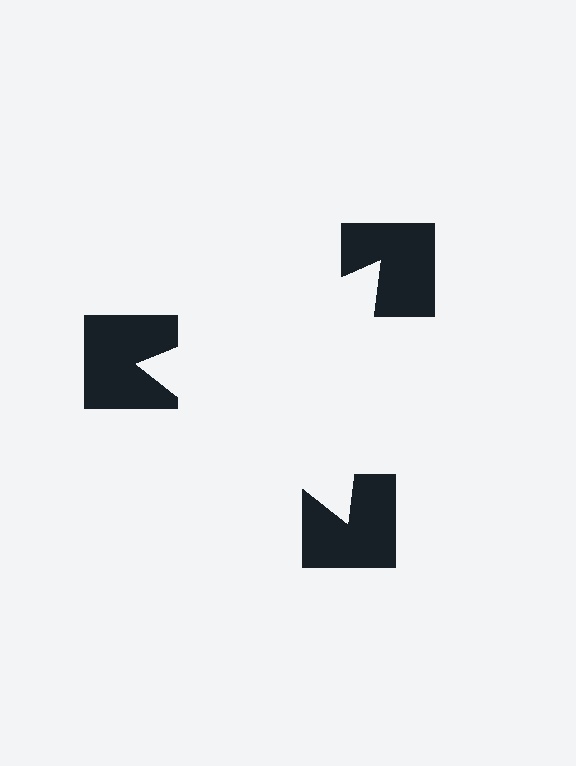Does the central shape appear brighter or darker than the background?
It typically appears slightly brighter than the background, even though no actual brightness change is drawn.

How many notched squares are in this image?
There are 3 — one at each vertex of the illusory triangle.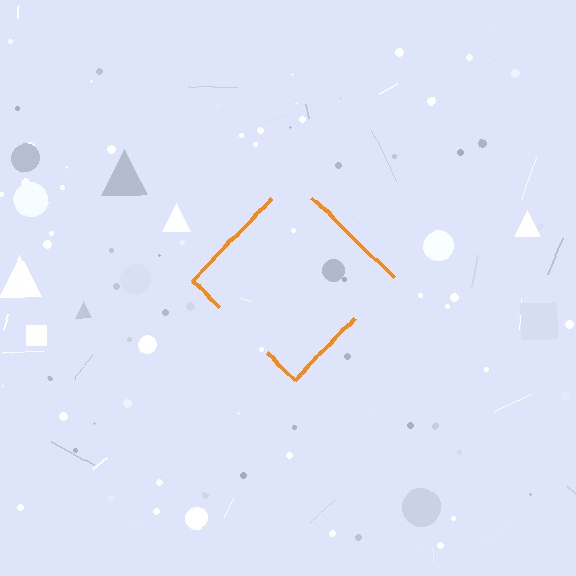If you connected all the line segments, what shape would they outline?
They would outline a diamond.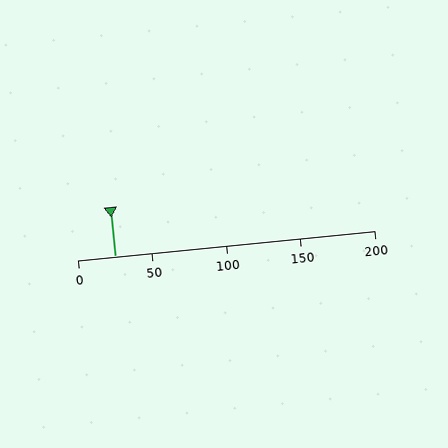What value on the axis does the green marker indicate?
The marker indicates approximately 25.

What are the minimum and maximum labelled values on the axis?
The axis runs from 0 to 200.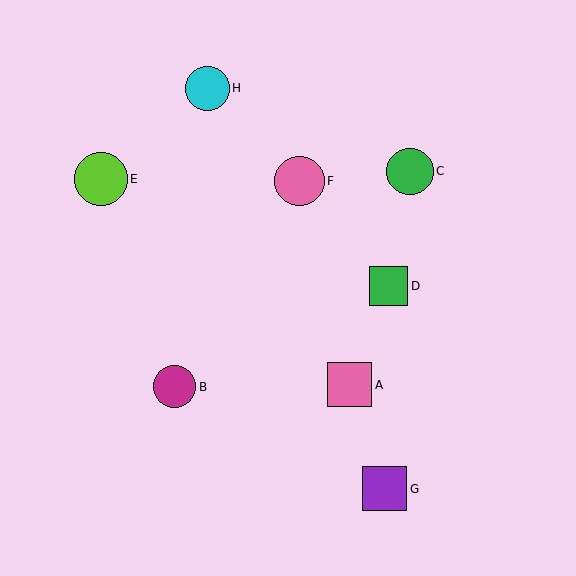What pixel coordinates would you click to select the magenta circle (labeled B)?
Click at (175, 387) to select the magenta circle B.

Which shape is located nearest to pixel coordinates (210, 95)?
The cyan circle (labeled H) at (207, 88) is nearest to that location.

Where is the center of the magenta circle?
The center of the magenta circle is at (175, 387).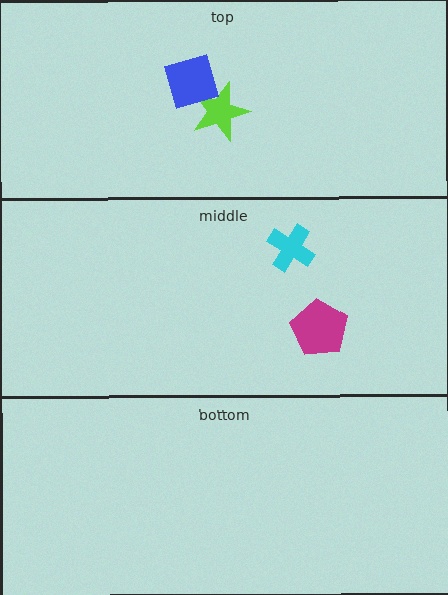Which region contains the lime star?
The top region.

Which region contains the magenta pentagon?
The middle region.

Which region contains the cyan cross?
The middle region.